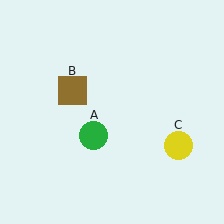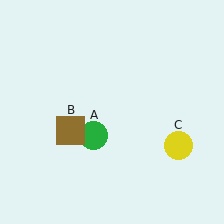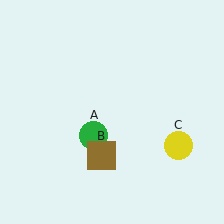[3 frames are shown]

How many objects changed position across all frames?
1 object changed position: brown square (object B).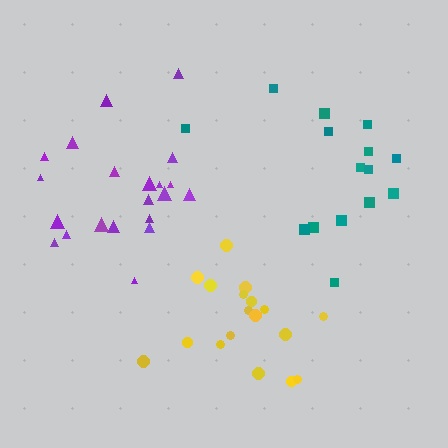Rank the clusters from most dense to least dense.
purple, yellow, teal.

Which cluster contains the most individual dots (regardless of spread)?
Purple (21).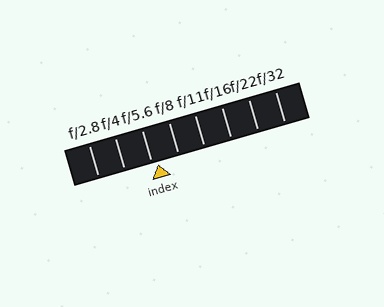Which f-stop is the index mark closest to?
The index mark is closest to f/5.6.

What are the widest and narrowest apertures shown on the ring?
The widest aperture shown is f/2.8 and the narrowest is f/32.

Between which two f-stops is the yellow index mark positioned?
The index mark is between f/5.6 and f/8.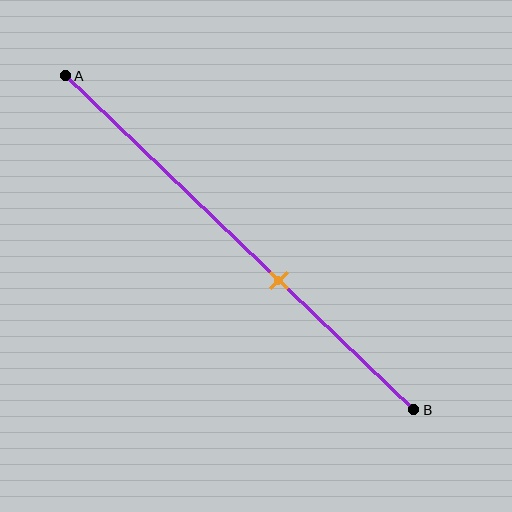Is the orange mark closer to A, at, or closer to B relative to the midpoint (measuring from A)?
The orange mark is closer to point B than the midpoint of segment AB.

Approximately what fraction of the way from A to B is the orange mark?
The orange mark is approximately 60% of the way from A to B.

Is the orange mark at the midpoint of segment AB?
No, the mark is at about 60% from A, not at the 50% midpoint.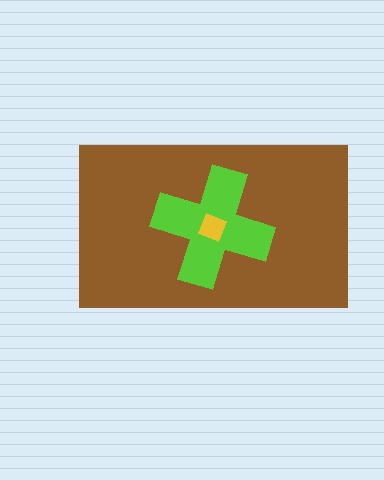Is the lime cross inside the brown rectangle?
Yes.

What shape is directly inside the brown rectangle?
The lime cross.